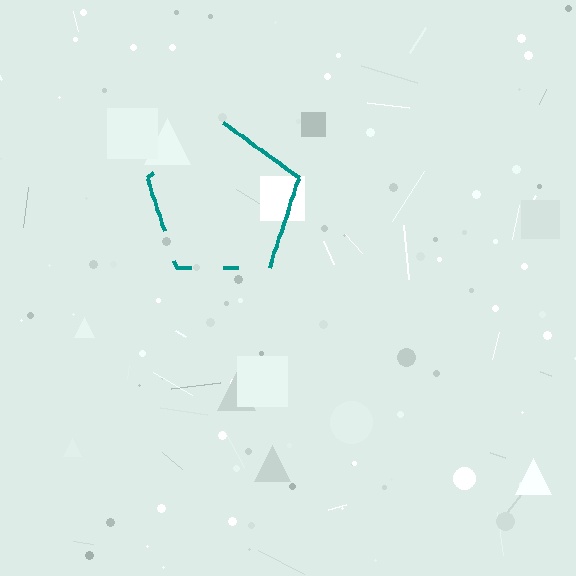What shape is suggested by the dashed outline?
The dashed outline suggests a pentagon.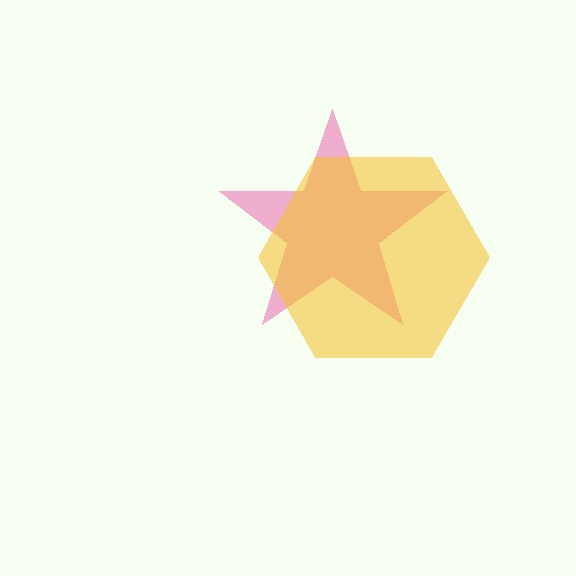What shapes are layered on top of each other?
The layered shapes are: a pink star, a yellow hexagon.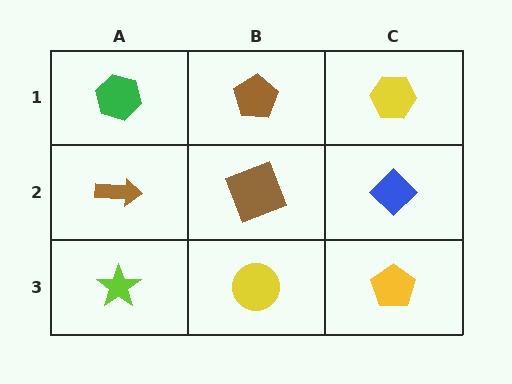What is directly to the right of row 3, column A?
A yellow circle.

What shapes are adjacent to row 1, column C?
A blue diamond (row 2, column C), a brown pentagon (row 1, column B).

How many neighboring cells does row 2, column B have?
4.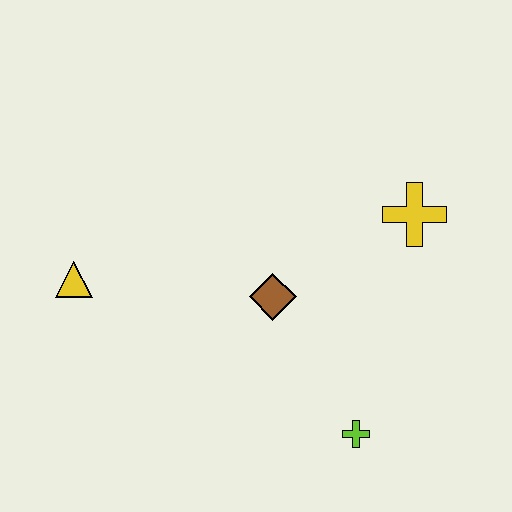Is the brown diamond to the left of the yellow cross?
Yes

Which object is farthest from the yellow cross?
The yellow triangle is farthest from the yellow cross.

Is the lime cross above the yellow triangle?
No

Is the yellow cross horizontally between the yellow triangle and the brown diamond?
No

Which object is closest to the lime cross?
The brown diamond is closest to the lime cross.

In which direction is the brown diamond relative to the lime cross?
The brown diamond is above the lime cross.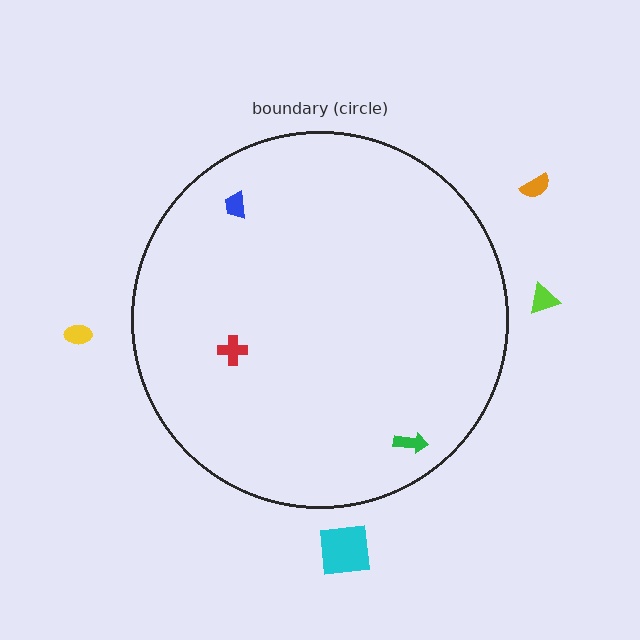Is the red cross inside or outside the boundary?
Inside.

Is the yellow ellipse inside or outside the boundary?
Outside.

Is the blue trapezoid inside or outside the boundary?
Inside.